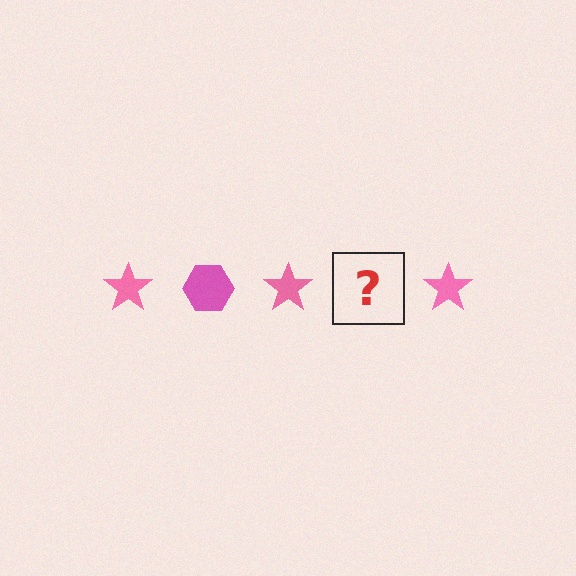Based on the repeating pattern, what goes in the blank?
The blank should be a pink hexagon.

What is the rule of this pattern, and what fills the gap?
The rule is that the pattern cycles through star, hexagon shapes in pink. The gap should be filled with a pink hexagon.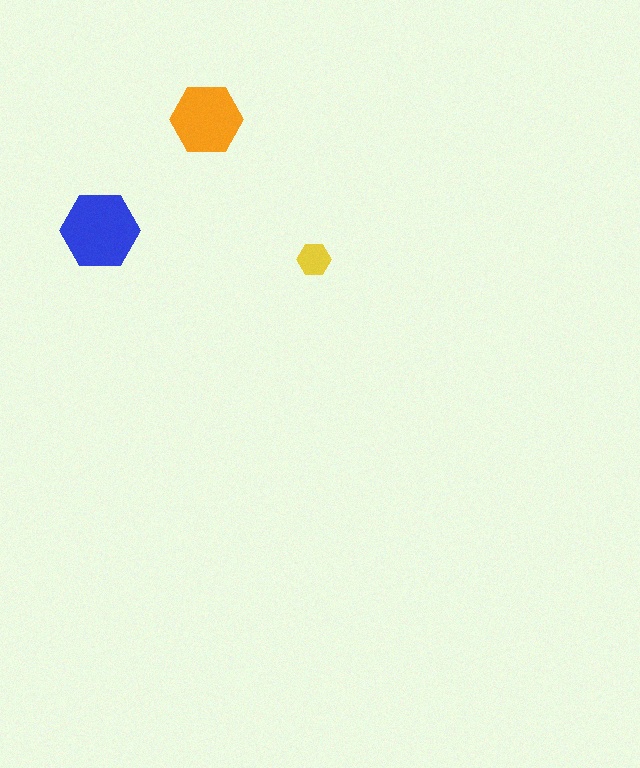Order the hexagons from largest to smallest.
the blue one, the orange one, the yellow one.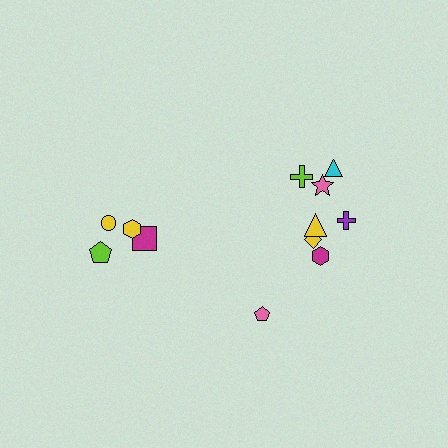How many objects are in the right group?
There are 8 objects.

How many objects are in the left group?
There are 4 objects.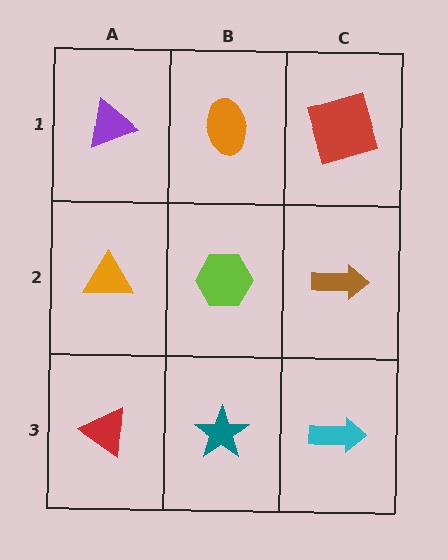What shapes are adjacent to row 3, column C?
A brown arrow (row 2, column C), a teal star (row 3, column B).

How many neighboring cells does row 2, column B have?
4.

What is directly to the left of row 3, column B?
A red triangle.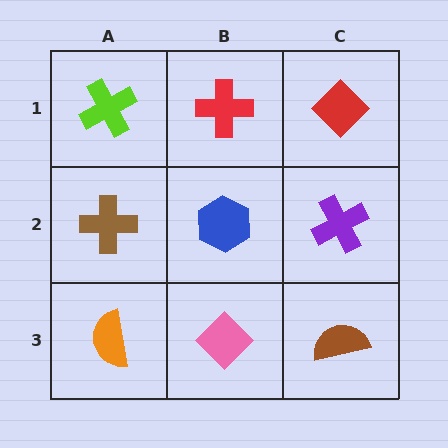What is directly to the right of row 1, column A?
A red cross.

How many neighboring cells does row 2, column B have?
4.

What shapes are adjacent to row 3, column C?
A purple cross (row 2, column C), a pink diamond (row 3, column B).